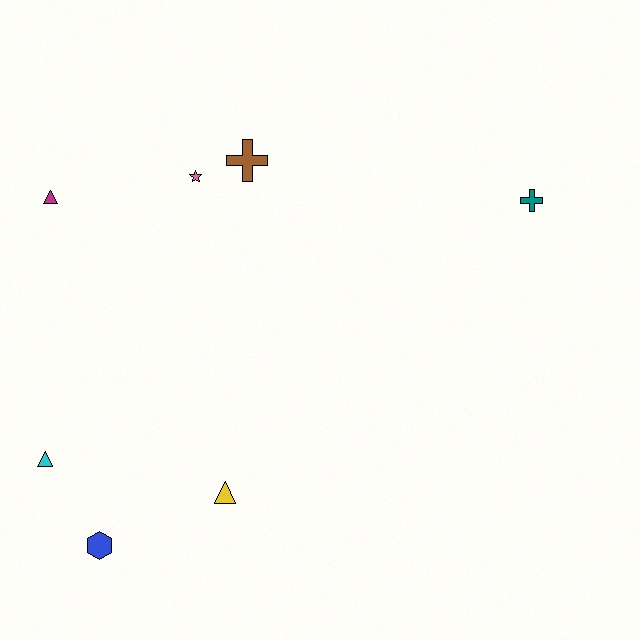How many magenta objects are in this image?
There is 1 magenta object.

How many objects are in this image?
There are 7 objects.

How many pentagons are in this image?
There are no pentagons.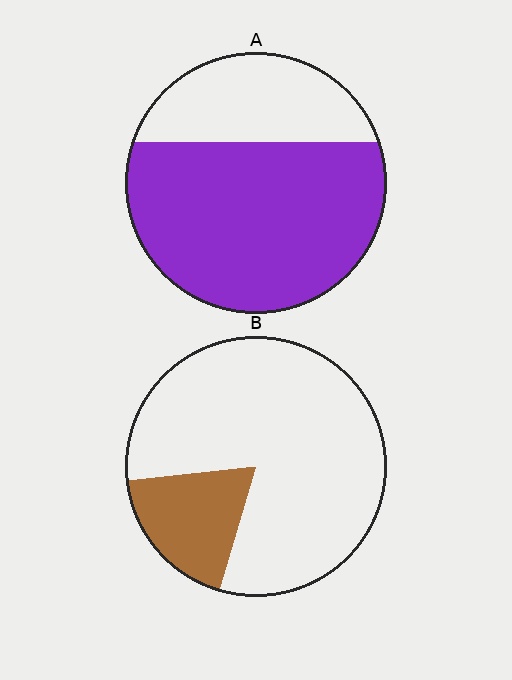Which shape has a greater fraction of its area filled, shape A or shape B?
Shape A.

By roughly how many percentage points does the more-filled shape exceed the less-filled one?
By roughly 50 percentage points (A over B).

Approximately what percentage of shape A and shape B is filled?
A is approximately 70% and B is approximately 20%.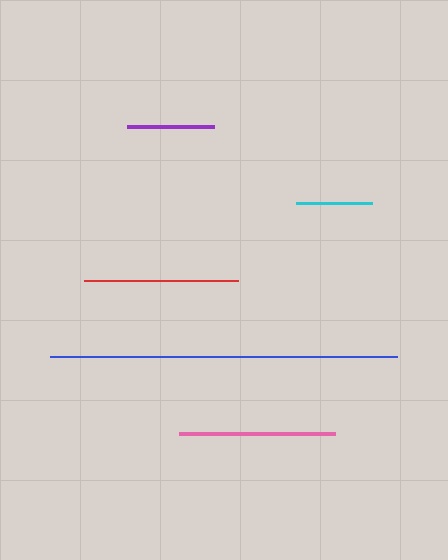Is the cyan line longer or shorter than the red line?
The red line is longer than the cyan line.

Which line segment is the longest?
The blue line is the longest at approximately 347 pixels.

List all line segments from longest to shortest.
From longest to shortest: blue, pink, red, purple, cyan.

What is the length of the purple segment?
The purple segment is approximately 87 pixels long.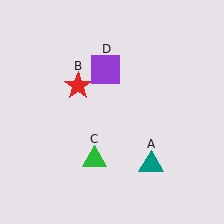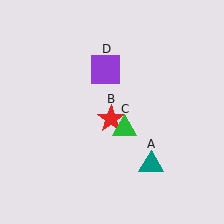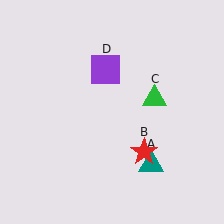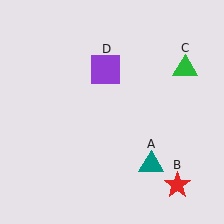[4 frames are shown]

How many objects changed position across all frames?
2 objects changed position: red star (object B), green triangle (object C).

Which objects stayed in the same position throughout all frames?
Teal triangle (object A) and purple square (object D) remained stationary.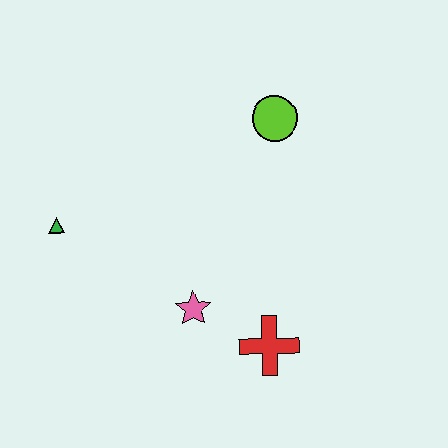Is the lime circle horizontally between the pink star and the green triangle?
No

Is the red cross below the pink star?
Yes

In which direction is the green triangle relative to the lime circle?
The green triangle is to the left of the lime circle.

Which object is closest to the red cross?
The pink star is closest to the red cross.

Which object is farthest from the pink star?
The lime circle is farthest from the pink star.